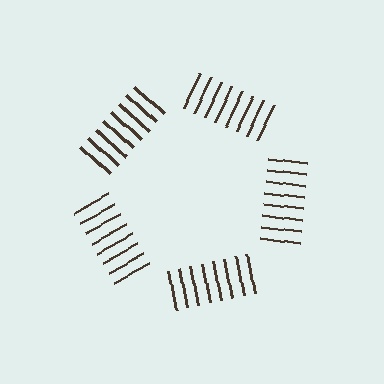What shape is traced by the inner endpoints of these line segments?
An illusory pentagon — the line segments terminate on its edges but no continuous stroke is drawn.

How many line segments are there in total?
40 — 8 along each of the 5 edges.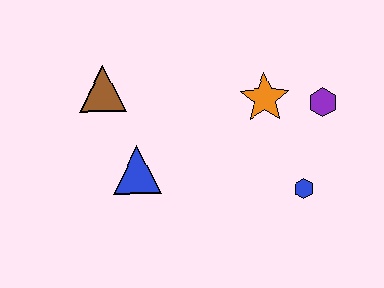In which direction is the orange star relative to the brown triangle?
The orange star is to the right of the brown triangle.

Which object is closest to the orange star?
The purple hexagon is closest to the orange star.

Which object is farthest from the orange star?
The brown triangle is farthest from the orange star.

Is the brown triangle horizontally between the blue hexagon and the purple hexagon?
No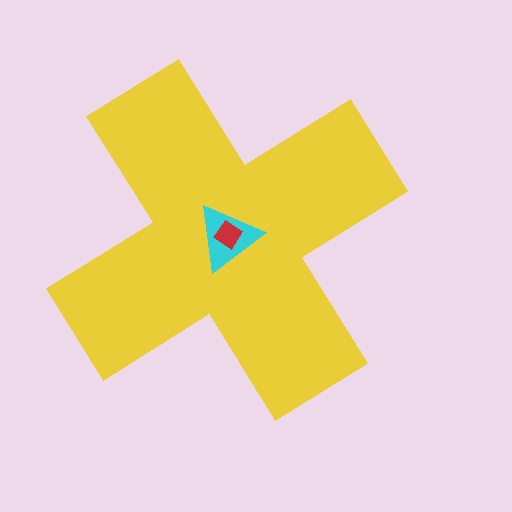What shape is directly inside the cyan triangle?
The red diamond.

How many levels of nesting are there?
3.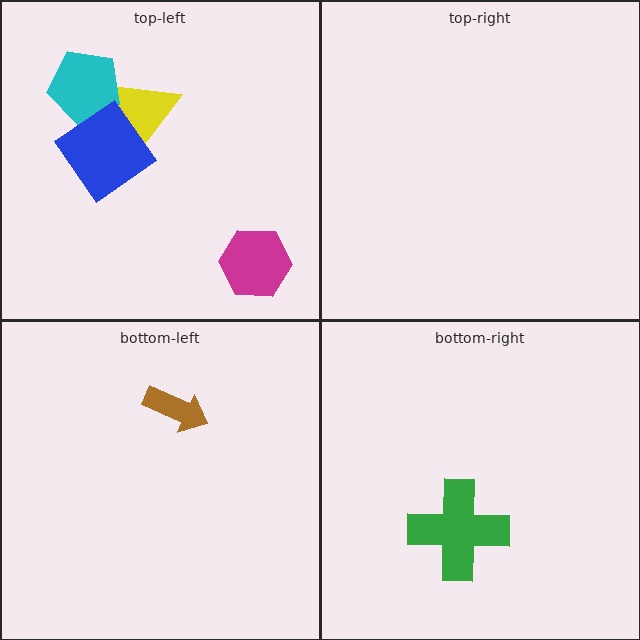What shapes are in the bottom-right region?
The green cross.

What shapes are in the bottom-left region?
The brown arrow.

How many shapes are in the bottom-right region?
1.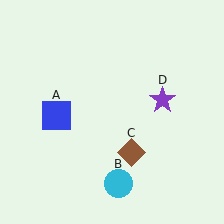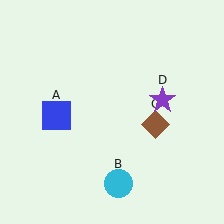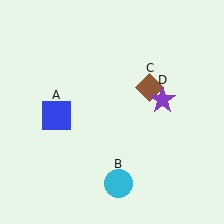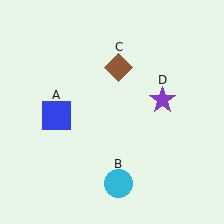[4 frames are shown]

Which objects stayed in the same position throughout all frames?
Blue square (object A) and cyan circle (object B) and purple star (object D) remained stationary.